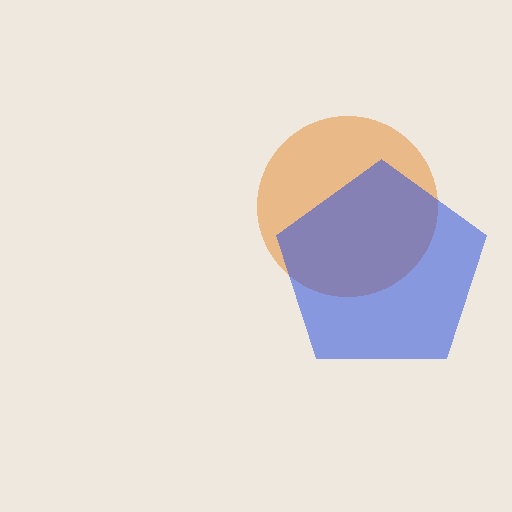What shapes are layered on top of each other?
The layered shapes are: an orange circle, a blue pentagon.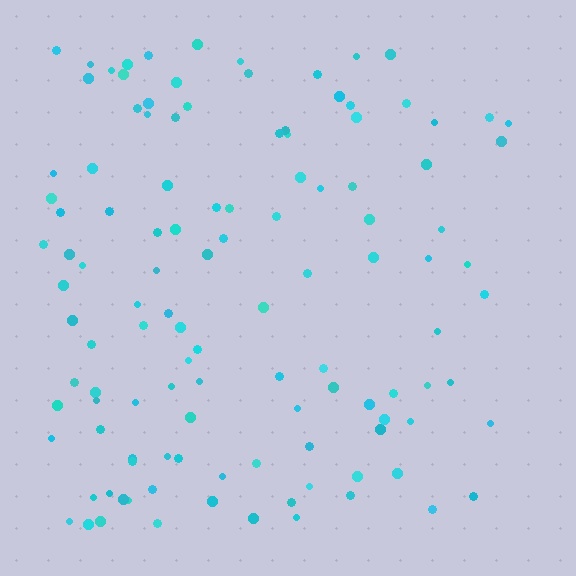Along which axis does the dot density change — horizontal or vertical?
Horizontal.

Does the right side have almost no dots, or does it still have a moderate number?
Still a moderate number, just noticeably fewer than the left.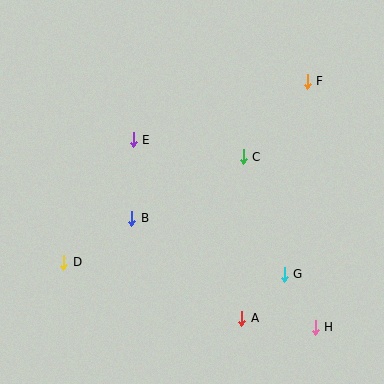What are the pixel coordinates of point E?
Point E is at (133, 140).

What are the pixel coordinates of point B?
Point B is at (132, 218).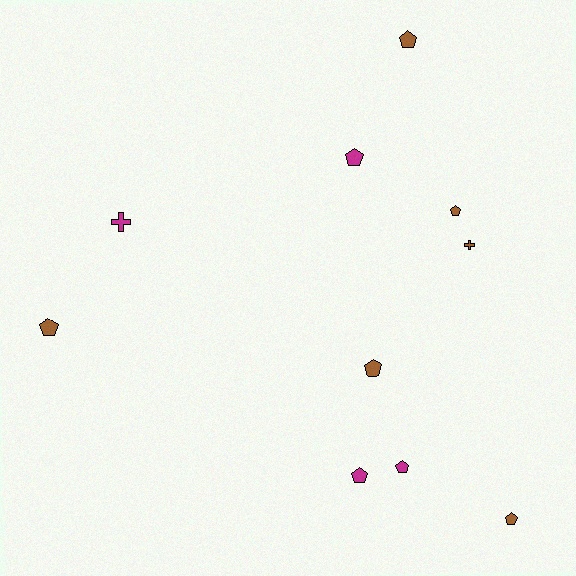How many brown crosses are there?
There is 1 brown cross.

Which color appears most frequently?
Brown, with 6 objects.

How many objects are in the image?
There are 10 objects.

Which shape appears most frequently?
Pentagon, with 8 objects.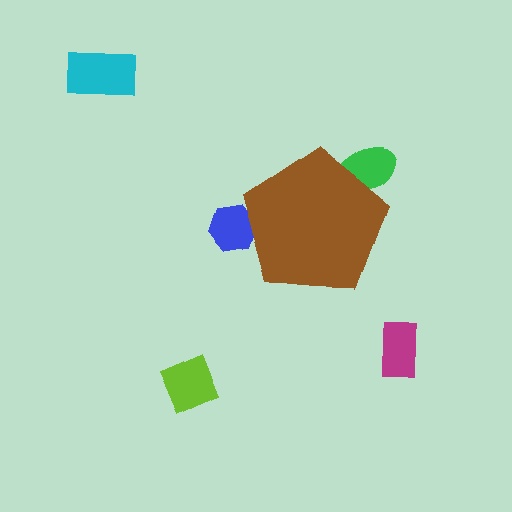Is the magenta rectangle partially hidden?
No, the magenta rectangle is fully visible.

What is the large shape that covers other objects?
A brown pentagon.